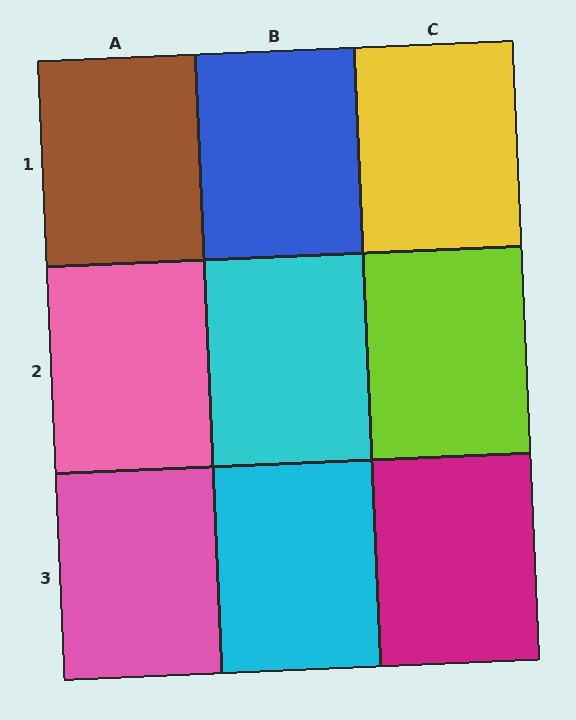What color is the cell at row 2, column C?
Lime.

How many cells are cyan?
2 cells are cyan.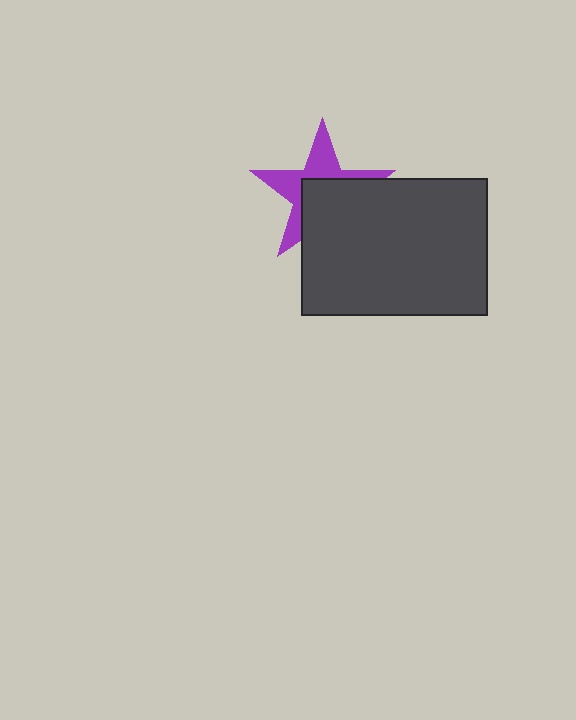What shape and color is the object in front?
The object in front is a dark gray rectangle.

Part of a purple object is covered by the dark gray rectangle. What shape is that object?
It is a star.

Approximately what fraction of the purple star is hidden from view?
Roughly 52% of the purple star is hidden behind the dark gray rectangle.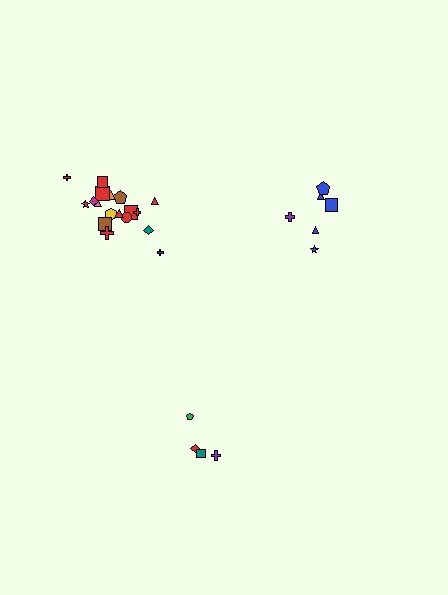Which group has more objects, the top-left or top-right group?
The top-left group.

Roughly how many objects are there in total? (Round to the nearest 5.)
Roughly 30 objects in total.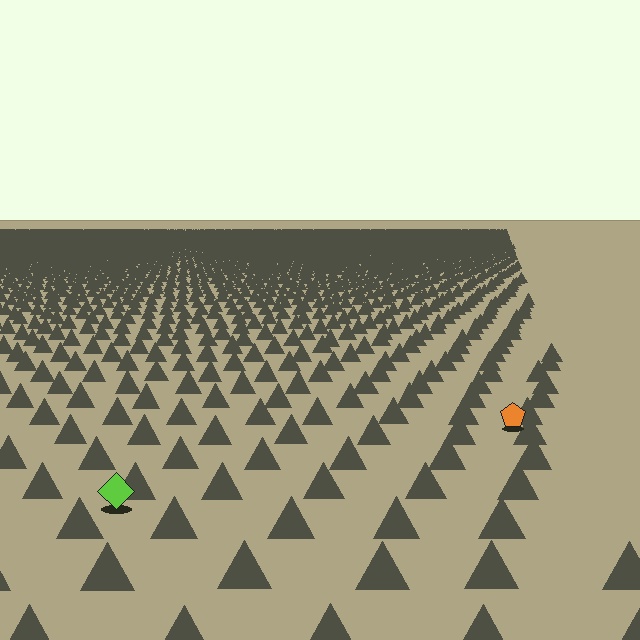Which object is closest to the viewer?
The lime diamond is closest. The texture marks near it are larger and more spread out.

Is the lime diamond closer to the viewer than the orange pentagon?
Yes. The lime diamond is closer — you can tell from the texture gradient: the ground texture is coarser near it.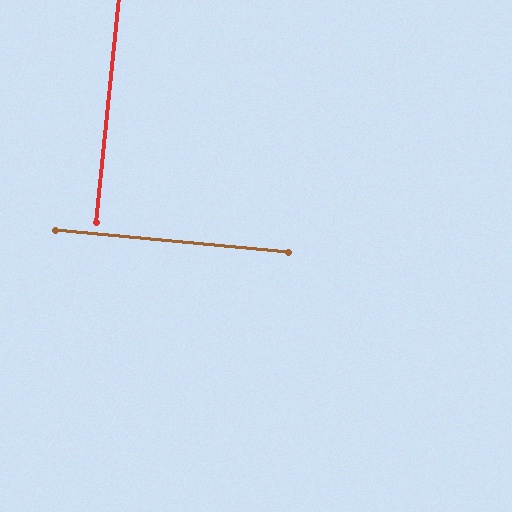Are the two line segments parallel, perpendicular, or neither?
Perpendicular — they meet at approximately 90°.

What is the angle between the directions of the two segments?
Approximately 90 degrees.